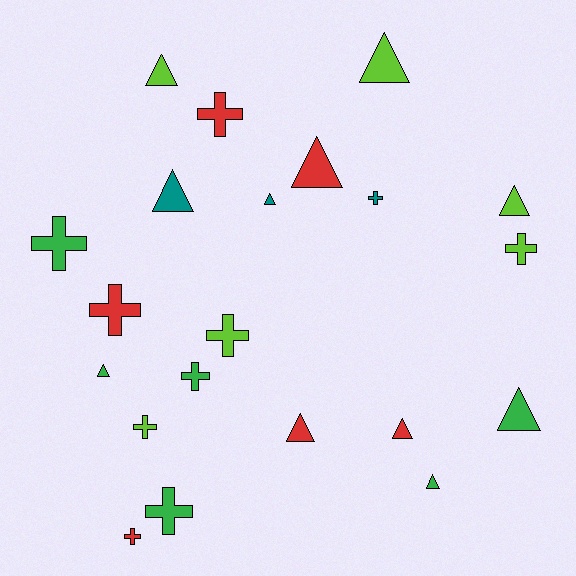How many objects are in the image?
There are 21 objects.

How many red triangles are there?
There are 3 red triangles.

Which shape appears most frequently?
Triangle, with 11 objects.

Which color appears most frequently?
Green, with 6 objects.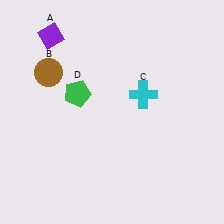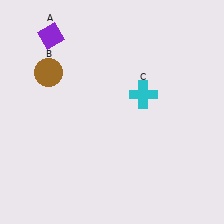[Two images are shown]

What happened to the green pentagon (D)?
The green pentagon (D) was removed in Image 2. It was in the top-left area of Image 1.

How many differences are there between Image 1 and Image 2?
There is 1 difference between the two images.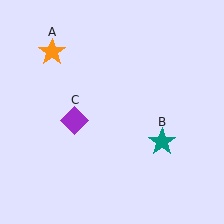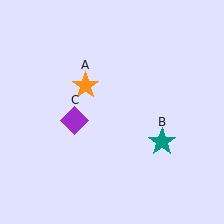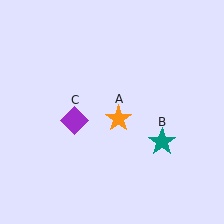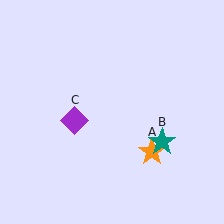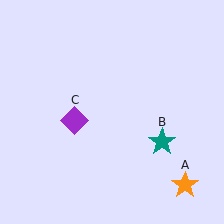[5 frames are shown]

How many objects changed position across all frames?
1 object changed position: orange star (object A).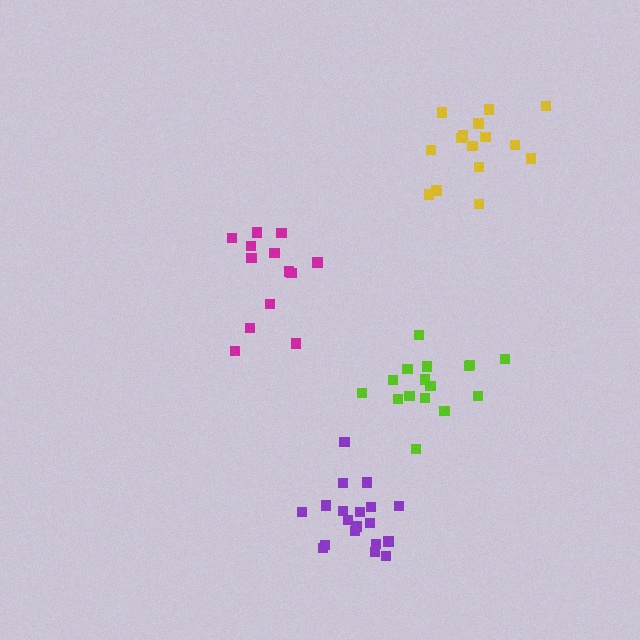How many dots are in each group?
Group 1: 15 dots, Group 2: 17 dots, Group 3: 13 dots, Group 4: 19 dots (64 total).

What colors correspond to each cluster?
The clusters are colored: yellow, lime, magenta, purple.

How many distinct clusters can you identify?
There are 4 distinct clusters.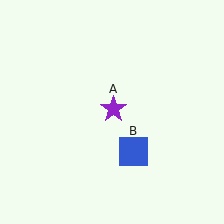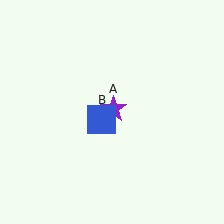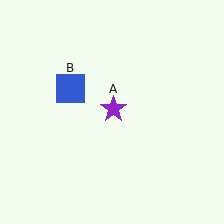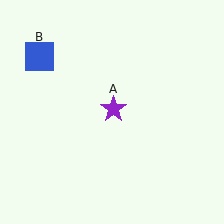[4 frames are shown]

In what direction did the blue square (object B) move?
The blue square (object B) moved up and to the left.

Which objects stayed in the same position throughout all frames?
Purple star (object A) remained stationary.